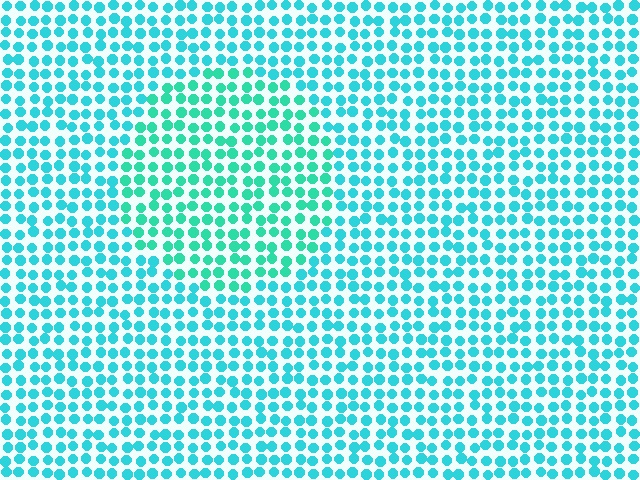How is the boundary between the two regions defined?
The boundary is defined purely by a slight shift in hue (about 21 degrees). Spacing, size, and orientation are identical on both sides.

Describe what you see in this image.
The image is filled with small cyan elements in a uniform arrangement. A circle-shaped region is visible where the elements are tinted to a slightly different hue, forming a subtle color boundary.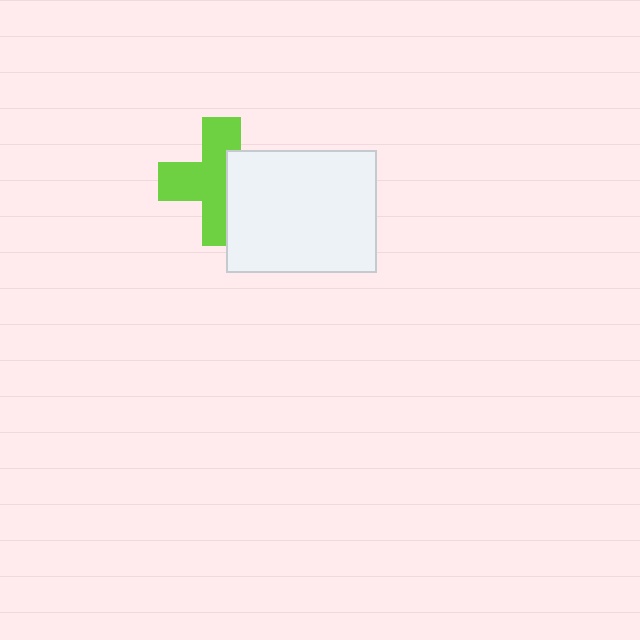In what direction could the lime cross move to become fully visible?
The lime cross could move left. That would shift it out from behind the white rectangle entirely.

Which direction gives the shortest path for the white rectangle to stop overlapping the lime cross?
Moving right gives the shortest separation.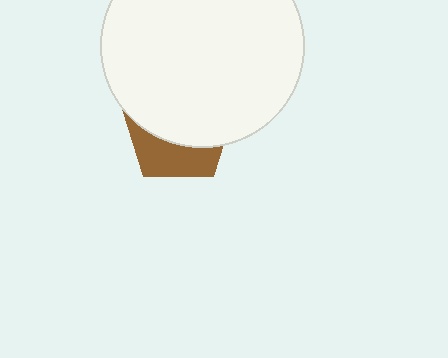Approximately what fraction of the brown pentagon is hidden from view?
Roughly 64% of the brown pentagon is hidden behind the white circle.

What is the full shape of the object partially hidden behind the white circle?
The partially hidden object is a brown pentagon.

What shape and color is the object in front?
The object in front is a white circle.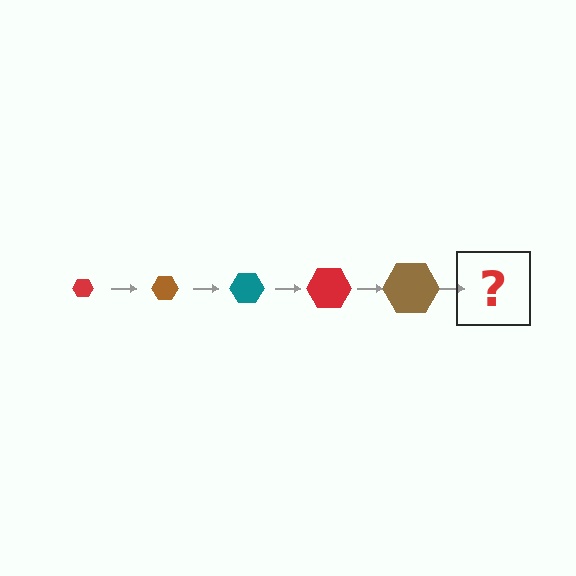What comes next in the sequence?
The next element should be a teal hexagon, larger than the previous one.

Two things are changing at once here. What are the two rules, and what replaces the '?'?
The two rules are that the hexagon grows larger each step and the color cycles through red, brown, and teal. The '?' should be a teal hexagon, larger than the previous one.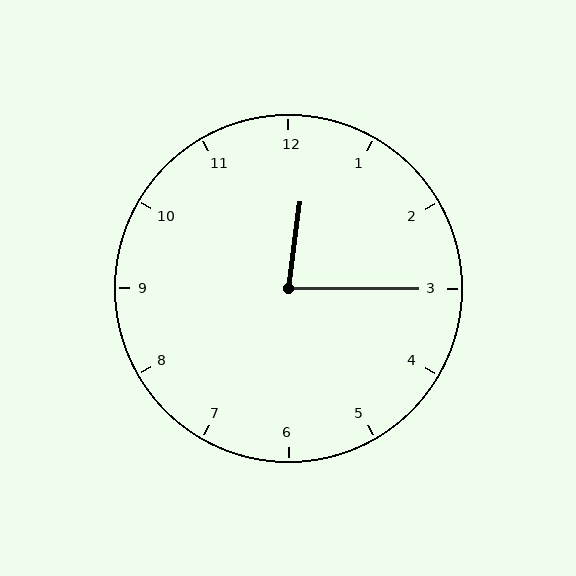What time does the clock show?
12:15.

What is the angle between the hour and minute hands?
Approximately 82 degrees.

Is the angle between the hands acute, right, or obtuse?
It is acute.